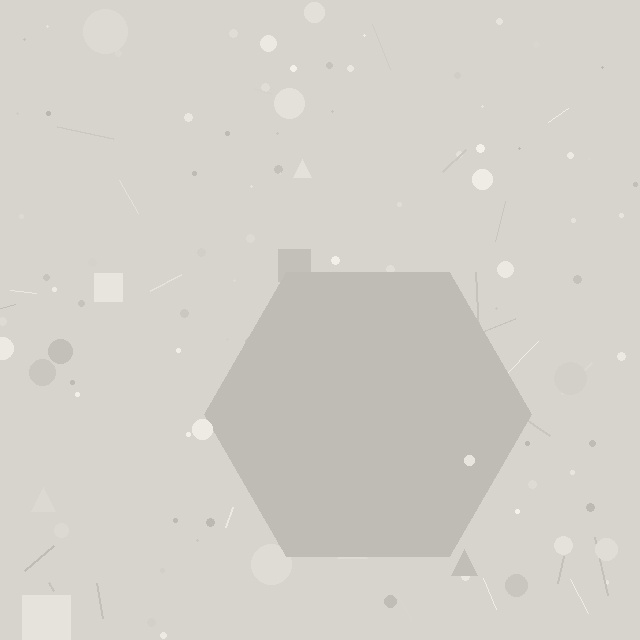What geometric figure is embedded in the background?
A hexagon is embedded in the background.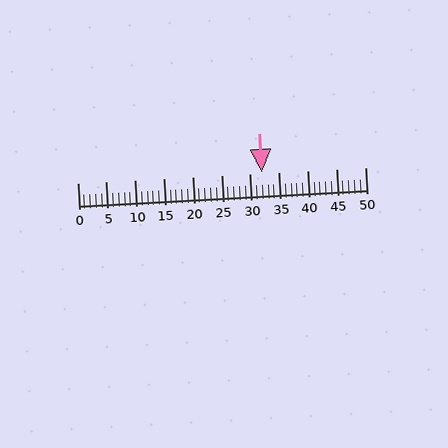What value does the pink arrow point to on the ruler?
The pink arrow points to approximately 32.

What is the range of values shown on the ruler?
The ruler shows values from 0 to 50.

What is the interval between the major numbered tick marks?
The major tick marks are spaced 5 units apart.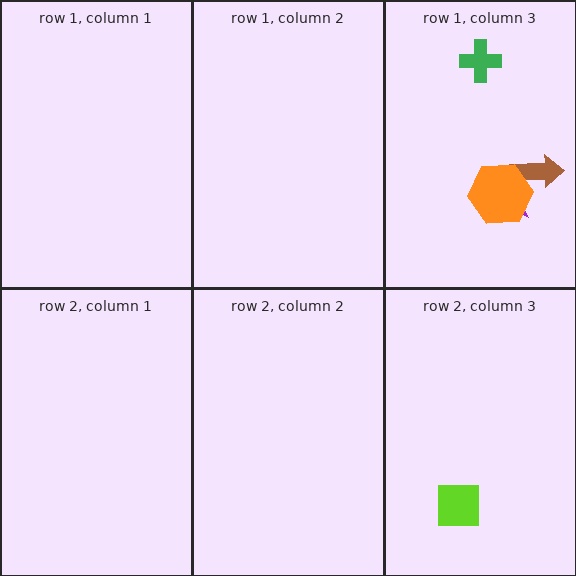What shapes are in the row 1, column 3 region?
The green cross, the brown arrow, the purple star, the orange hexagon.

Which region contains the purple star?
The row 1, column 3 region.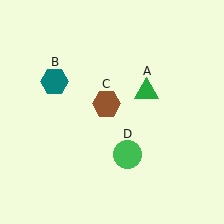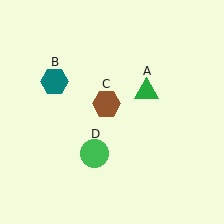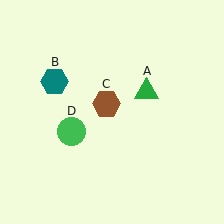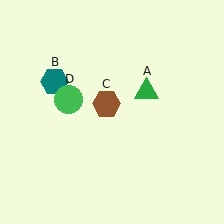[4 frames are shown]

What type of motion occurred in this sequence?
The green circle (object D) rotated clockwise around the center of the scene.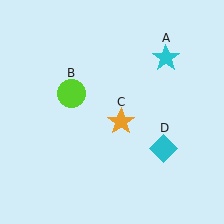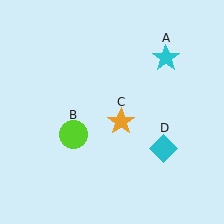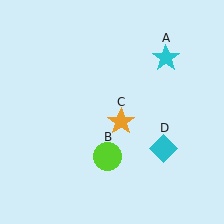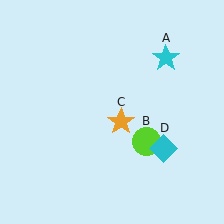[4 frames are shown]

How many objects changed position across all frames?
1 object changed position: lime circle (object B).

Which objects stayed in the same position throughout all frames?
Cyan star (object A) and orange star (object C) and cyan diamond (object D) remained stationary.